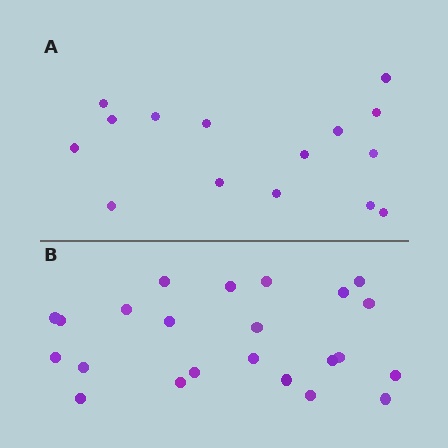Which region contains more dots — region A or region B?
Region B (the bottom region) has more dots.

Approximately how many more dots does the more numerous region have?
Region B has roughly 8 or so more dots than region A.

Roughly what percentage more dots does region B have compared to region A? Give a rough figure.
About 55% more.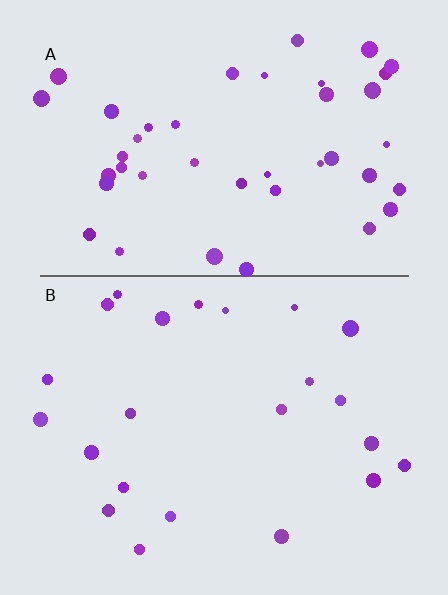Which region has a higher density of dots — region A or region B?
A (the top).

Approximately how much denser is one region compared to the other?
Approximately 1.9× — region A over region B.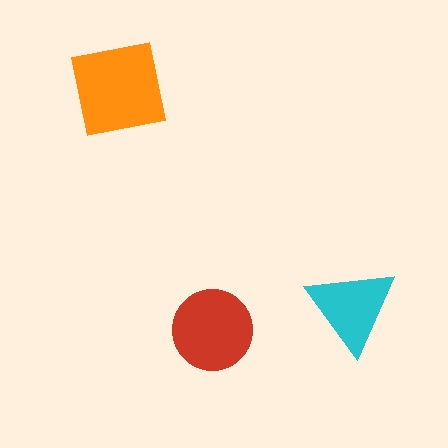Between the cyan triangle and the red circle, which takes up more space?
The red circle.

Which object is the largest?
The orange square.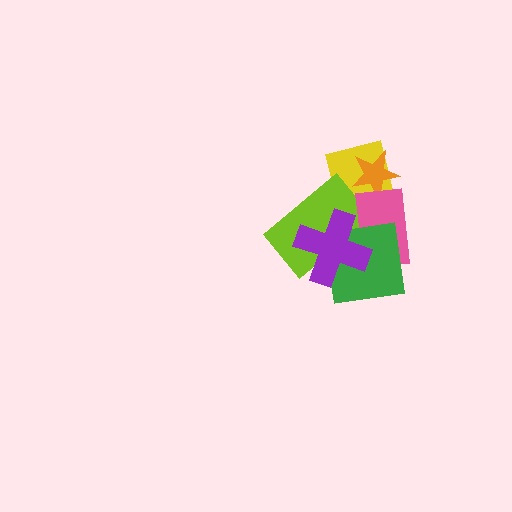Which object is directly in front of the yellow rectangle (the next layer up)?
The lime rectangle is directly in front of the yellow rectangle.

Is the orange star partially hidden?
Yes, it is partially covered by another shape.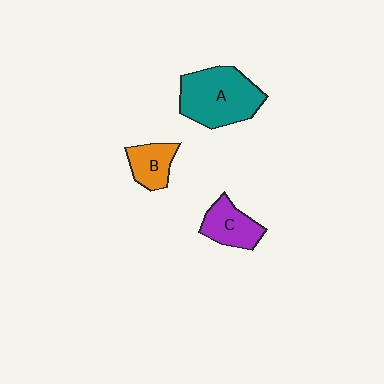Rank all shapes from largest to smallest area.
From largest to smallest: A (teal), C (purple), B (orange).